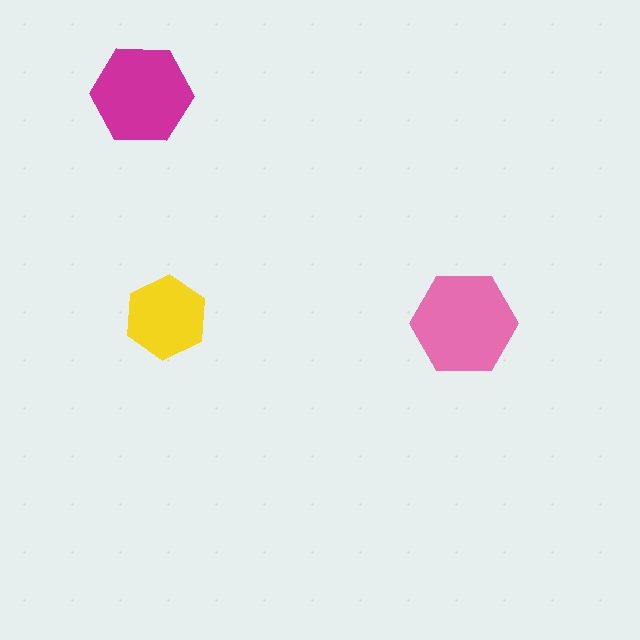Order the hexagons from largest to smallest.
the pink one, the magenta one, the yellow one.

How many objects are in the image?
There are 3 objects in the image.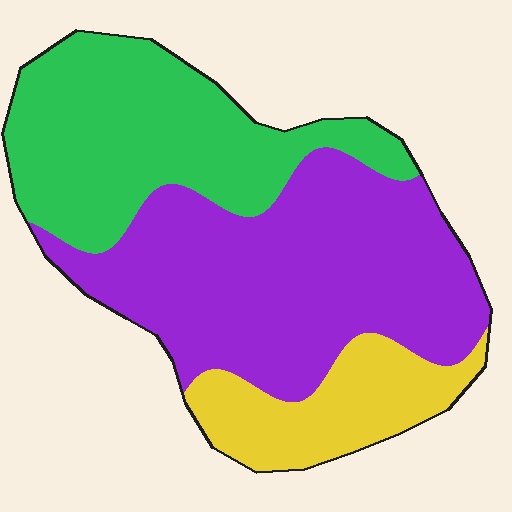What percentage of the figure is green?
Green covers 35% of the figure.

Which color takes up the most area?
Purple, at roughly 50%.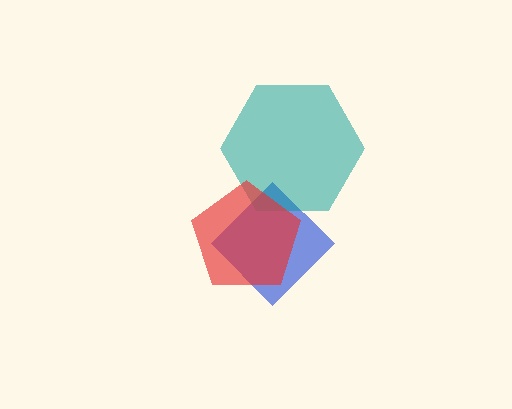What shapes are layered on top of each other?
The layered shapes are: a blue diamond, a teal hexagon, a red pentagon.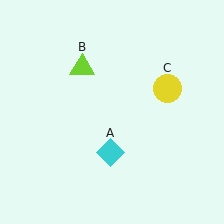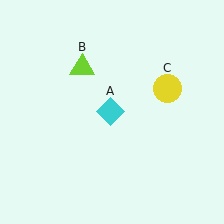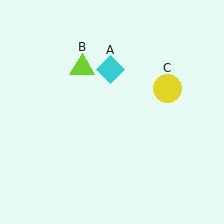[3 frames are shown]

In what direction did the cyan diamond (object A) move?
The cyan diamond (object A) moved up.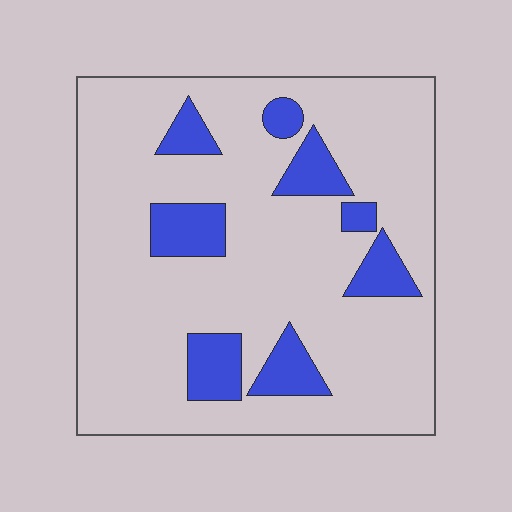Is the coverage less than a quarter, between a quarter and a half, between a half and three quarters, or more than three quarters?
Less than a quarter.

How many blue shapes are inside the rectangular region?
8.